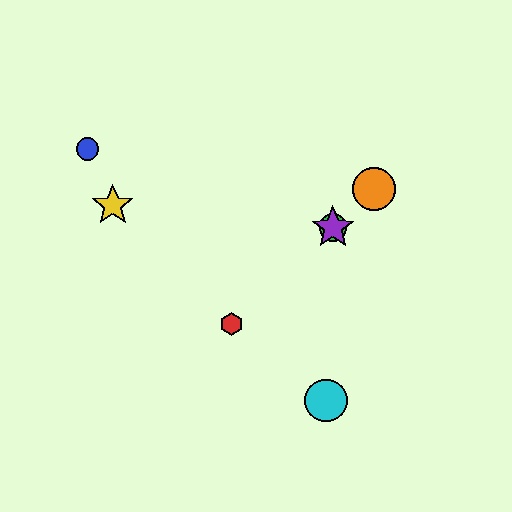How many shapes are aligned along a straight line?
4 shapes (the red hexagon, the green circle, the purple star, the orange circle) are aligned along a straight line.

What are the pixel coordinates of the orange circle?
The orange circle is at (374, 189).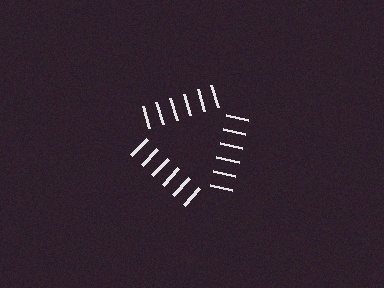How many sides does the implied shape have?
3 sides — the line-ends trace a triangle.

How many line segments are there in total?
18 — 6 along each of the 3 edges.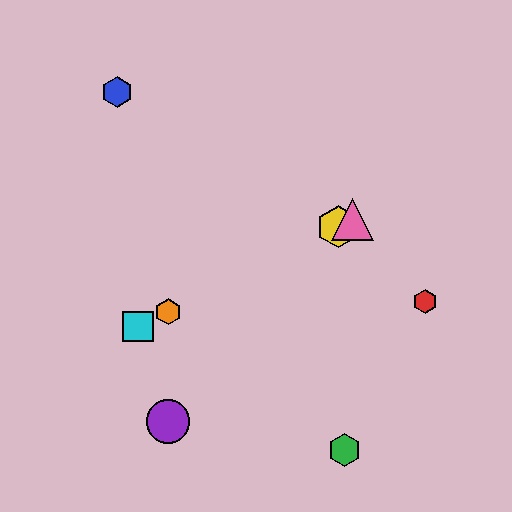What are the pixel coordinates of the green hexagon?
The green hexagon is at (345, 450).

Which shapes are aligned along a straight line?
The yellow hexagon, the orange hexagon, the cyan square, the pink triangle are aligned along a straight line.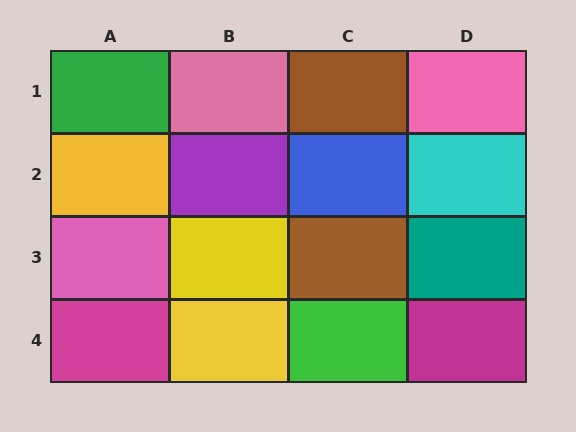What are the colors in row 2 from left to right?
Yellow, purple, blue, cyan.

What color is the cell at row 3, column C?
Brown.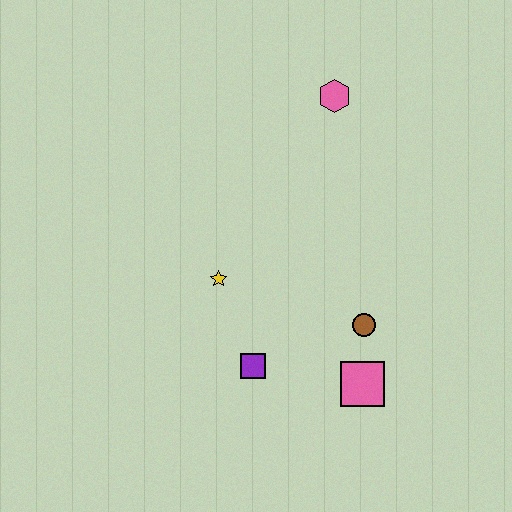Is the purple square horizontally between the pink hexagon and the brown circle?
No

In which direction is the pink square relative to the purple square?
The pink square is to the right of the purple square.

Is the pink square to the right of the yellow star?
Yes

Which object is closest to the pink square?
The brown circle is closest to the pink square.